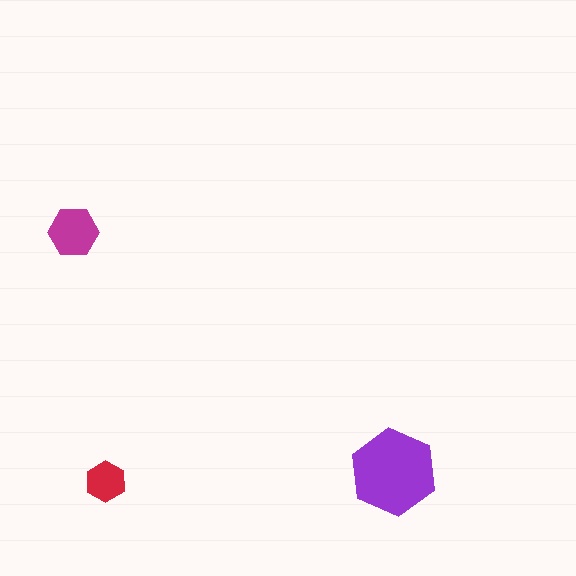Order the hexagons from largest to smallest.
the purple one, the magenta one, the red one.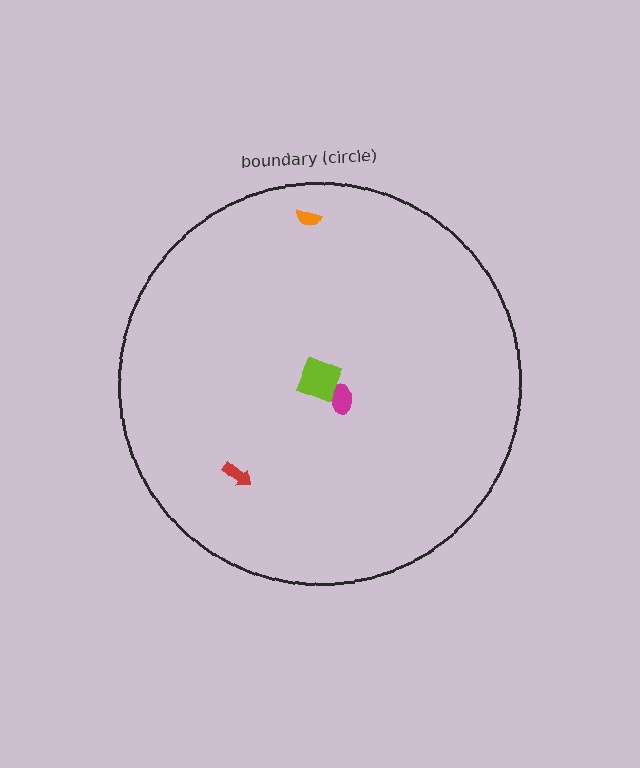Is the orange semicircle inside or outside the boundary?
Inside.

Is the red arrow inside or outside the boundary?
Inside.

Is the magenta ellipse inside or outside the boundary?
Inside.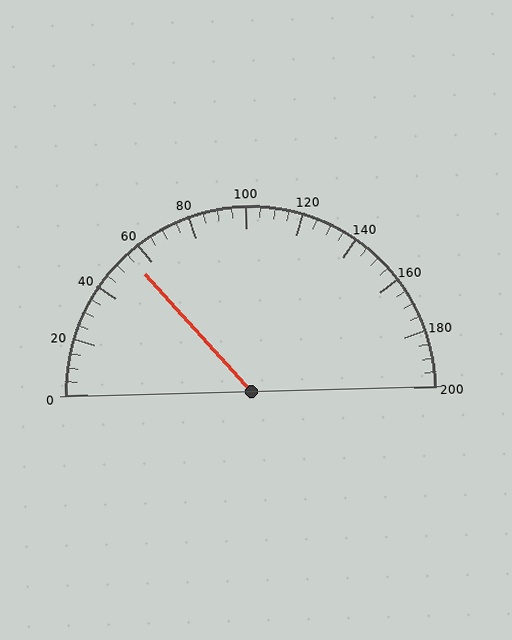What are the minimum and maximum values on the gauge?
The gauge ranges from 0 to 200.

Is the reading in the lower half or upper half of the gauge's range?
The reading is in the lower half of the range (0 to 200).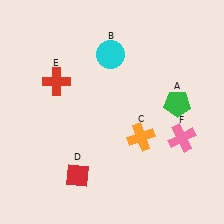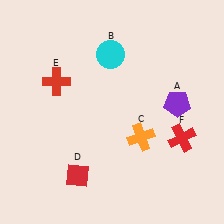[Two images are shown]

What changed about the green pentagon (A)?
In Image 1, A is green. In Image 2, it changed to purple.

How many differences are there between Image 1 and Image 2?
There are 2 differences between the two images.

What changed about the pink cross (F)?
In Image 1, F is pink. In Image 2, it changed to red.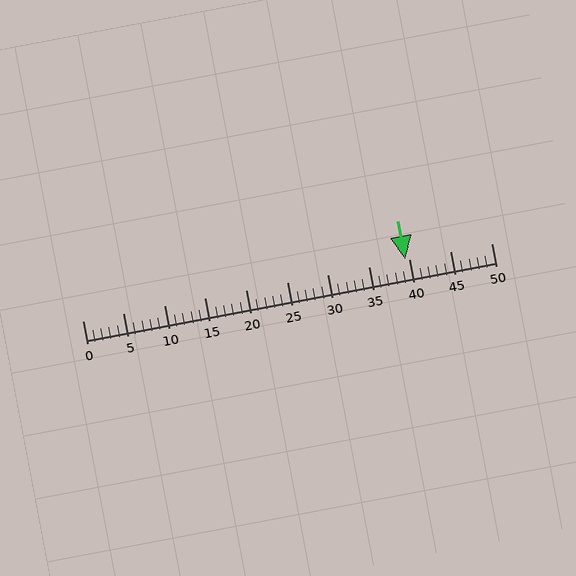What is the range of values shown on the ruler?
The ruler shows values from 0 to 50.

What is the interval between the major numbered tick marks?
The major tick marks are spaced 5 units apart.